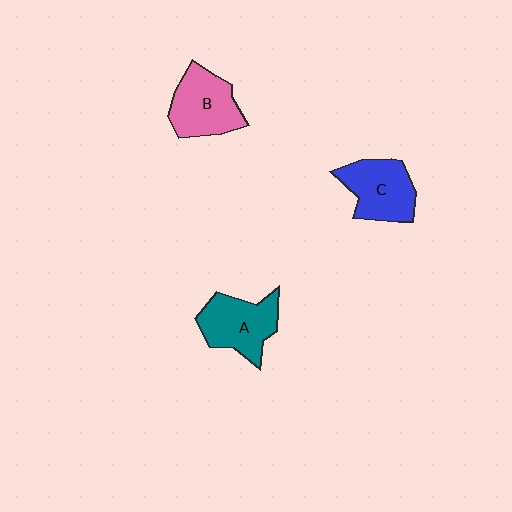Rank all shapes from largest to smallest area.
From largest to smallest: A (teal), B (pink), C (blue).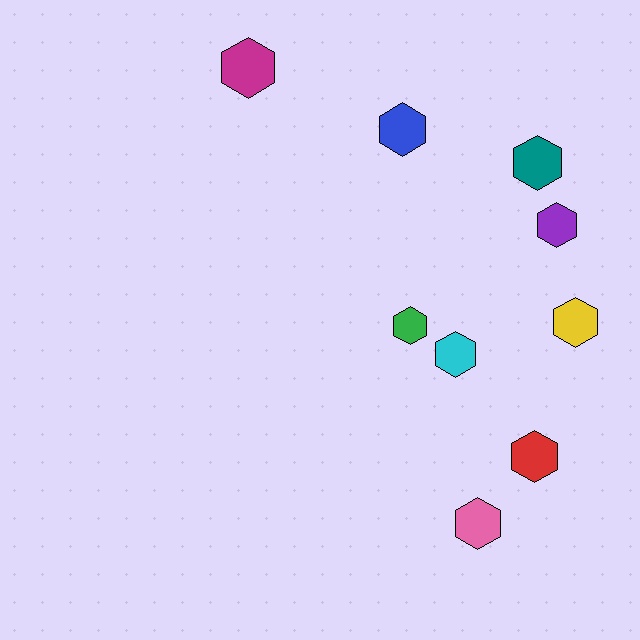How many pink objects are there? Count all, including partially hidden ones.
There is 1 pink object.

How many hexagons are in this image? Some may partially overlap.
There are 9 hexagons.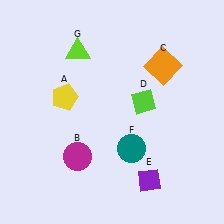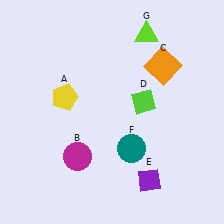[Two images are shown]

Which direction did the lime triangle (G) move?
The lime triangle (G) moved right.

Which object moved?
The lime triangle (G) moved right.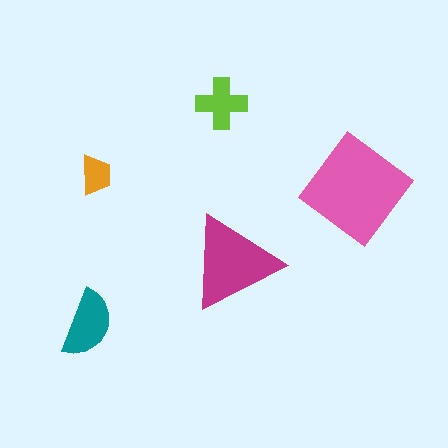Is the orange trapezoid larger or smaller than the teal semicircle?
Smaller.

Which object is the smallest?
The orange trapezoid.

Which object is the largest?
The pink diamond.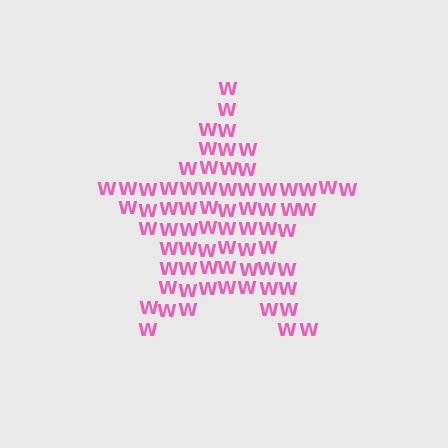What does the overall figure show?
The overall figure shows a star.